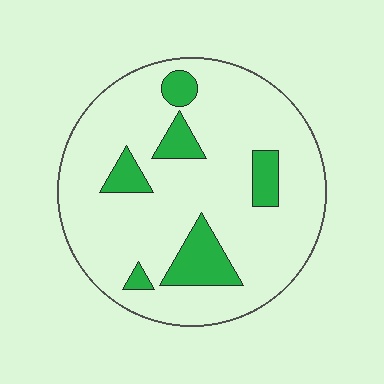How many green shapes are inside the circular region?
6.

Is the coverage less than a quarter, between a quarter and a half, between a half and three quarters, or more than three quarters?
Less than a quarter.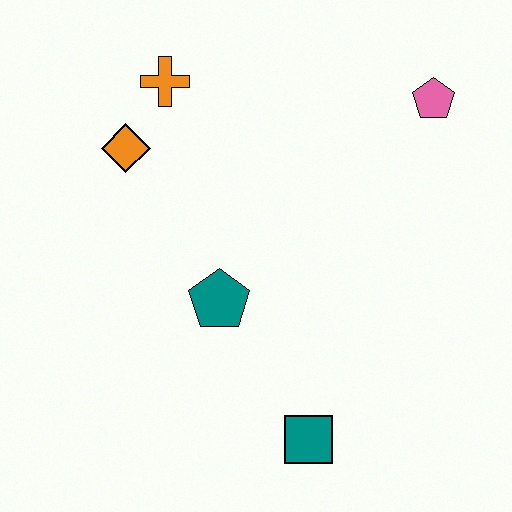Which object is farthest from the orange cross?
The teal square is farthest from the orange cross.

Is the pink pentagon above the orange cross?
No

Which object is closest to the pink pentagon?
The orange cross is closest to the pink pentagon.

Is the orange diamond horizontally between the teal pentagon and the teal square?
No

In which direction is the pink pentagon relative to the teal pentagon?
The pink pentagon is to the right of the teal pentagon.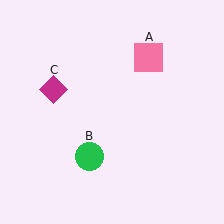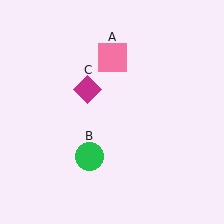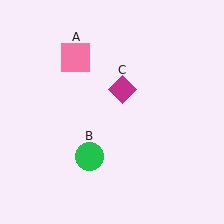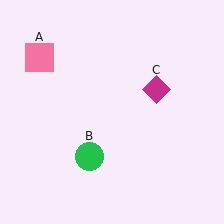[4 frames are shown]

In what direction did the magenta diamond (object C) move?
The magenta diamond (object C) moved right.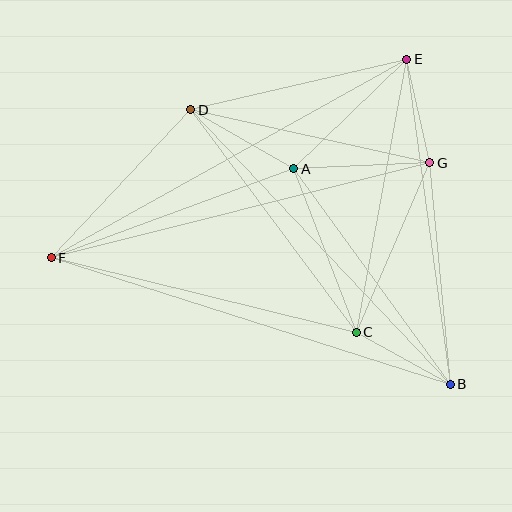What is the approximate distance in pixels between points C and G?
The distance between C and G is approximately 185 pixels.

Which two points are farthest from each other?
Points B and F are farthest from each other.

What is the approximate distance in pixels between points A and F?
The distance between A and F is approximately 258 pixels.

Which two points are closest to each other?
Points E and G are closest to each other.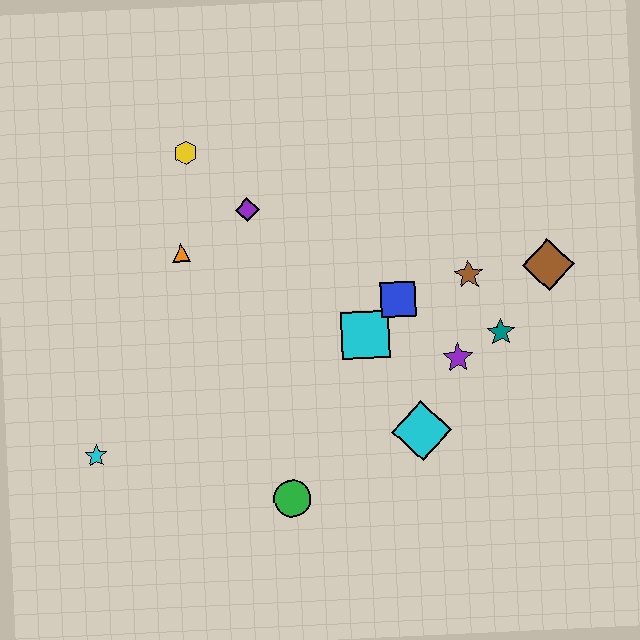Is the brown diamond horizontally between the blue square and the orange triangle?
No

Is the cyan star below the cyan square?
Yes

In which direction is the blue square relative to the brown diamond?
The blue square is to the left of the brown diamond.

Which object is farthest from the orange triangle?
The brown diamond is farthest from the orange triangle.